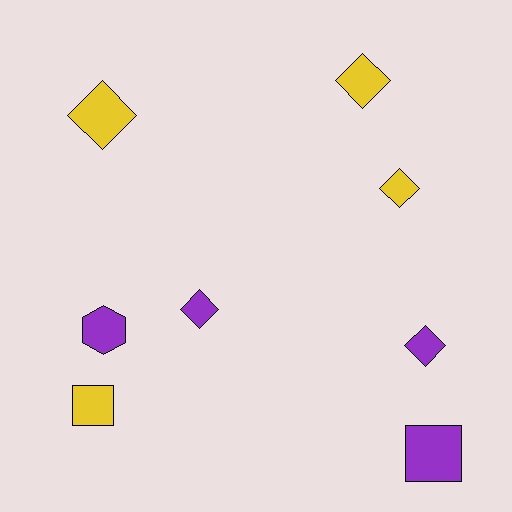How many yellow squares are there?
There is 1 yellow square.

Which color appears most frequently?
Yellow, with 4 objects.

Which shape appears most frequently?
Diamond, with 5 objects.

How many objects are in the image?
There are 8 objects.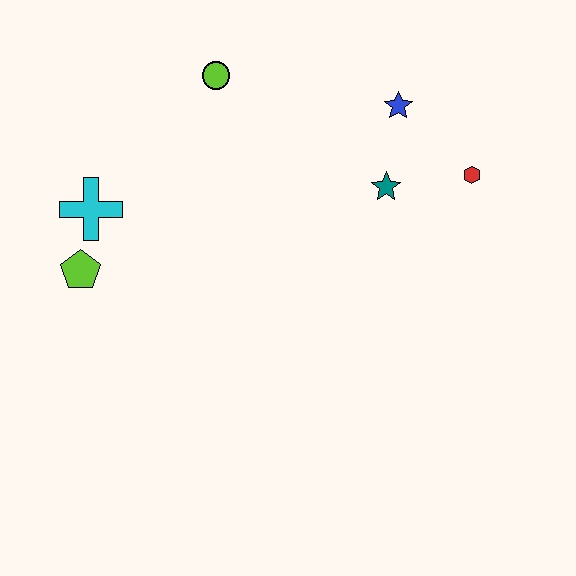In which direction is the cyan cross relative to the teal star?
The cyan cross is to the left of the teal star.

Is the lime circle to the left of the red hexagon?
Yes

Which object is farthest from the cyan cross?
The red hexagon is farthest from the cyan cross.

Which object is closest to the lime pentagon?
The cyan cross is closest to the lime pentagon.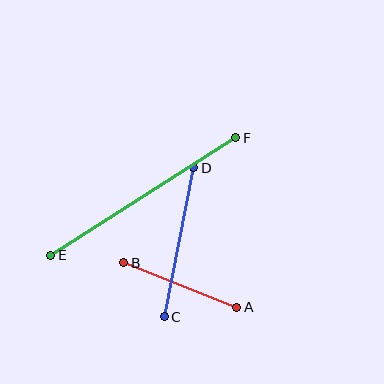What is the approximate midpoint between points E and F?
The midpoint is at approximately (143, 197) pixels.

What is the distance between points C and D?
The distance is approximately 152 pixels.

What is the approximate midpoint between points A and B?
The midpoint is at approximately (180, 285) pixels.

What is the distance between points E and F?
The distance is approximately 219 pixels.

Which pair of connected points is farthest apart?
Points E and F are farthest apart.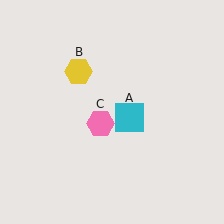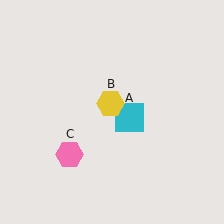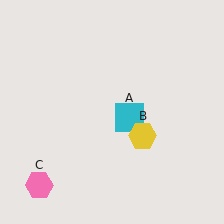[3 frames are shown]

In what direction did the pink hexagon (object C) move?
The pink hexagon (object C) moved down and to the left.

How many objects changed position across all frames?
2 objects changed position: yellow hexagon (object B), pink hexagon (object C).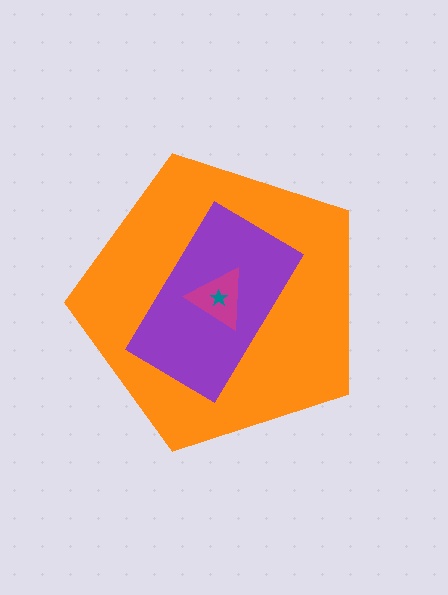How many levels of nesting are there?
4.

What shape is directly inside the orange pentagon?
The purple rectangle.